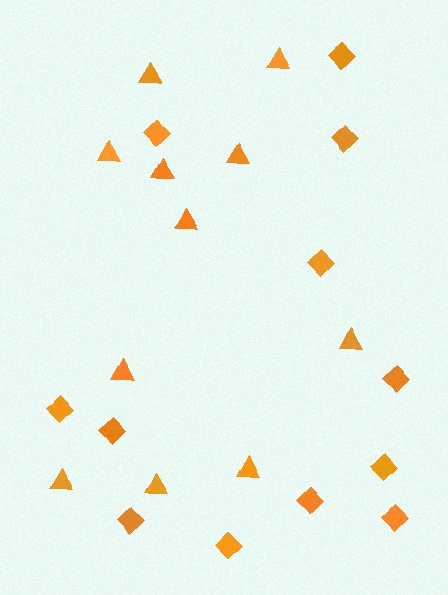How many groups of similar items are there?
There are 2 groups: one group of triangles (11) and one group of diamonds (12).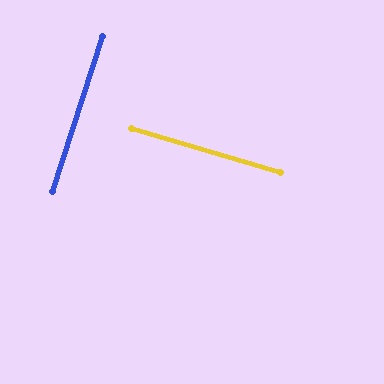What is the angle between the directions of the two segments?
Approximately 89 degrees.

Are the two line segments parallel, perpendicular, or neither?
Perpendicular — they meet at approximately 89°.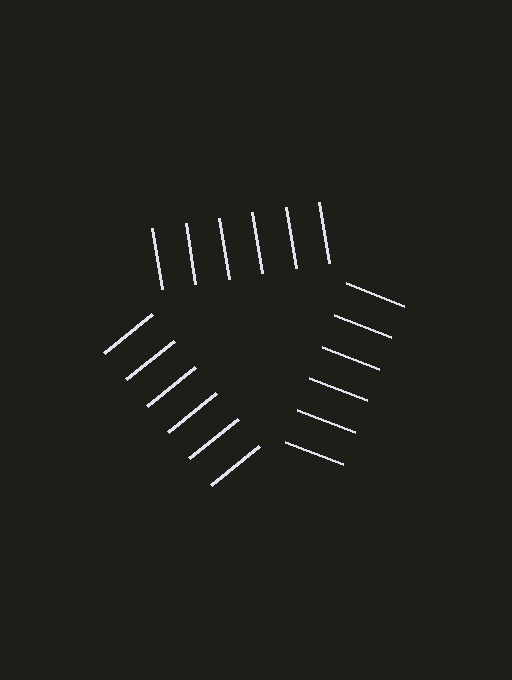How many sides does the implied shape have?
3 sides — the line-ends trace a triangle.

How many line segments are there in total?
18 — 6 along each of the 3 edges.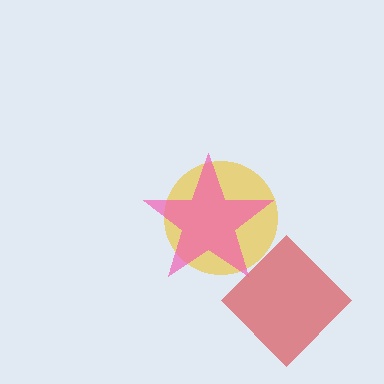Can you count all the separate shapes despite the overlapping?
Yes, there are 3 separate shapes.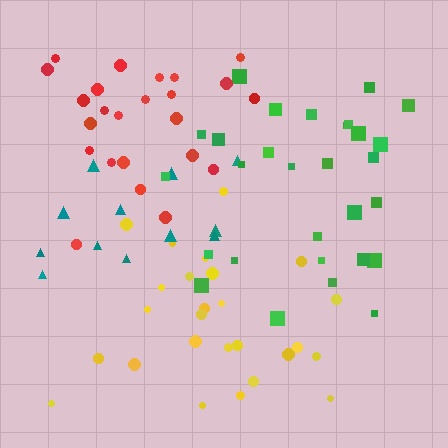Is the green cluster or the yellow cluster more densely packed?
Green.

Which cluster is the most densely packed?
Red.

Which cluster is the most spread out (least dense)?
Teal.